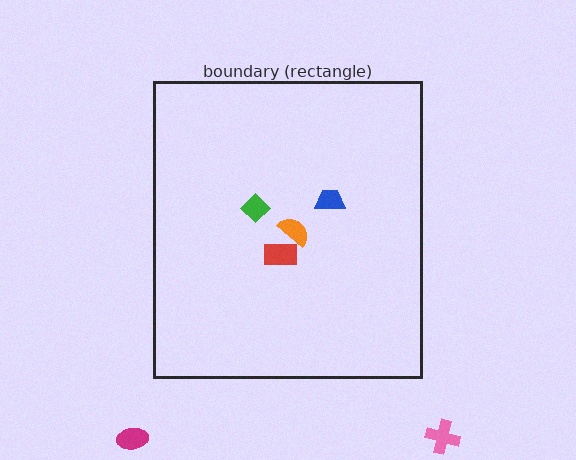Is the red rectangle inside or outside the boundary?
Inside.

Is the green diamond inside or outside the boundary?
Inside.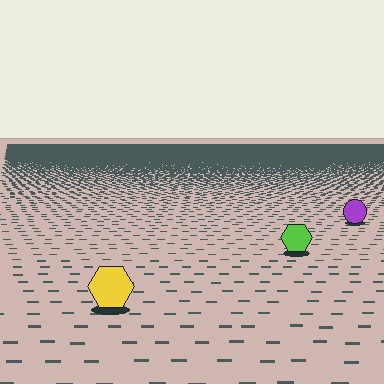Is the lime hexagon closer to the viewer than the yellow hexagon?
No. The yellow hexagon is closer — you can tell from the texture gradient: the ground texture is coarser near it.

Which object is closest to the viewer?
The yellow hexagon is closest. The texture marks near it are larger and more spread out.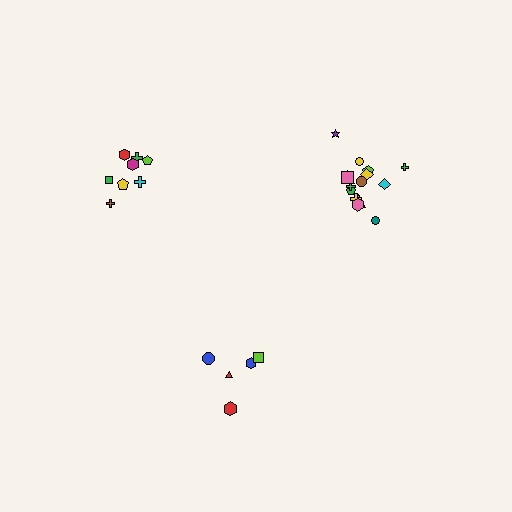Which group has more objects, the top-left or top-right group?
The top-right group.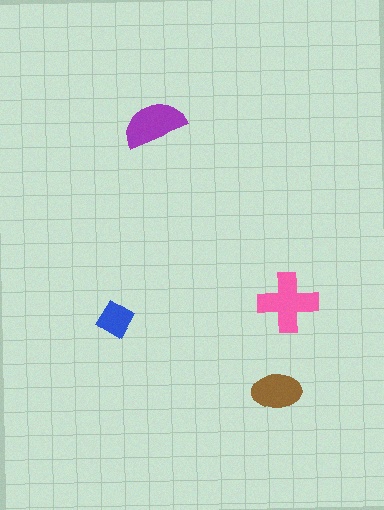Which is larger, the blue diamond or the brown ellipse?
The brown ellipse.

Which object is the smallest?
The blue diamond.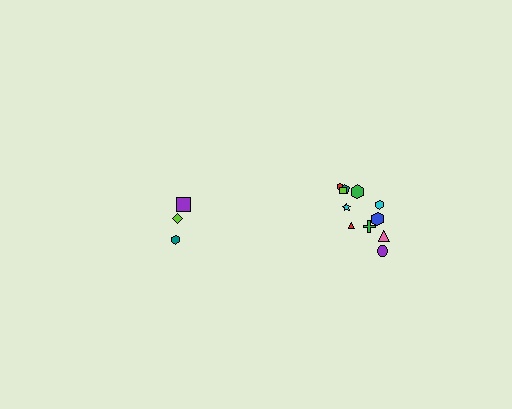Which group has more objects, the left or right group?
The right group.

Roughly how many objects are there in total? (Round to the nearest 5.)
Roughly 15 objects in total.